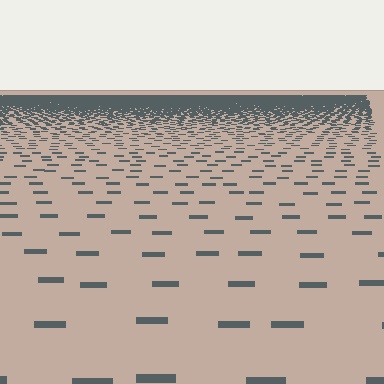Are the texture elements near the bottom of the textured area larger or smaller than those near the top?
Larger. Near the bottom, elements are closer to the viewer and appear at a bigger on-screen size.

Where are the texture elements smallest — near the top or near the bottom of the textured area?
Near the top.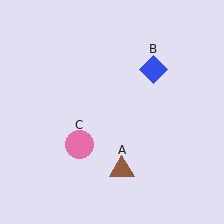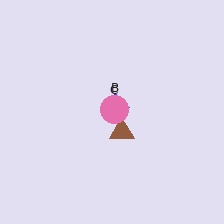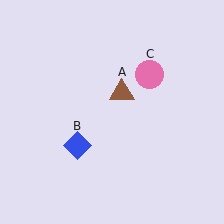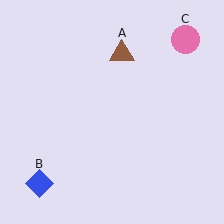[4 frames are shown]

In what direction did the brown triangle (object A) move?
The brown triangle (object A) moved up.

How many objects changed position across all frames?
3 objects changed position: brown triangle (object A), blue diamond (object B), pink circle (object C).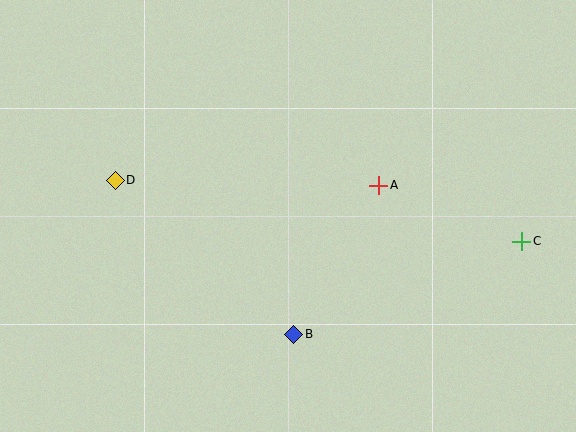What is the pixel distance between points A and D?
The distance between A and D is 263 pixels.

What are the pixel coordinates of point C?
Point C is at (522, 241).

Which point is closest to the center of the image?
Point A at (379, 185) is closest to the center.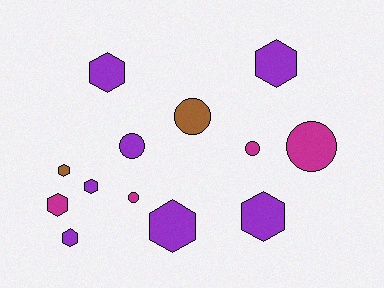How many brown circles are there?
There is 1 brown circle.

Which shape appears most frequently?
Hexagon, with 8 objects.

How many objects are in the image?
There are 13 objects.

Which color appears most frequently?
Purple, with 7 objects.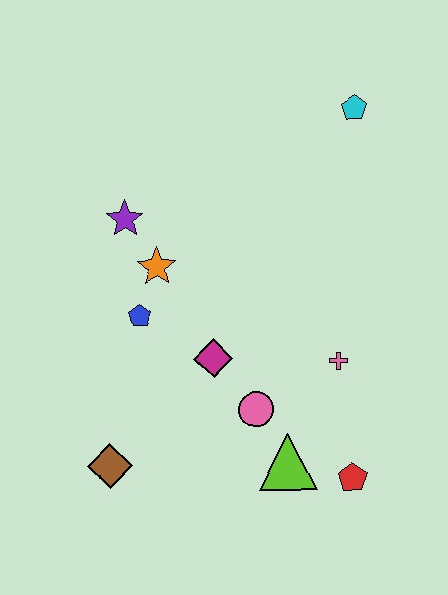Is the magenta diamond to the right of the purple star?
Yes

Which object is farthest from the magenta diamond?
The cyan pentagon is farthest from the magenta diamond.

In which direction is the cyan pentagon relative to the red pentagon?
The cyan pentagon is above the red pentagon.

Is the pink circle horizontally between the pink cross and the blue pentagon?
Yes